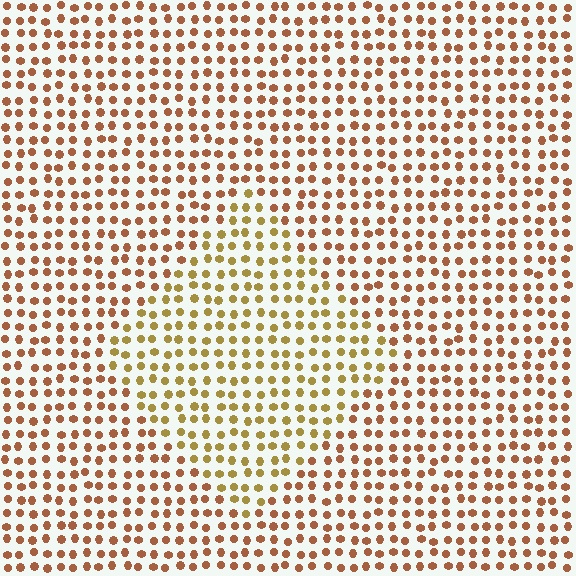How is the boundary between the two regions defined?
The boundary is defined purely by a slight shift in hue (about 29 degrees). Spacing, size, and orientation are identical on both sides.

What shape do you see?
I see a diamond.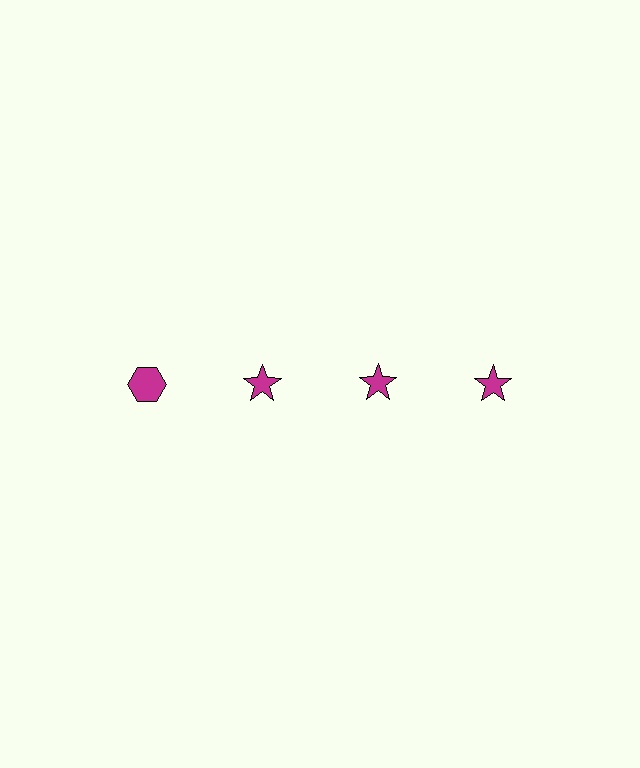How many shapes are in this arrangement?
There are 4 shapes arranged in a grid pattern.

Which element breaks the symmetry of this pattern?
The magenta hexagon in the top row, leftmost column breaks the symmetry. All other shapes are magenta stars.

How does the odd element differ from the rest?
It has a different shape: hexagon instead of star.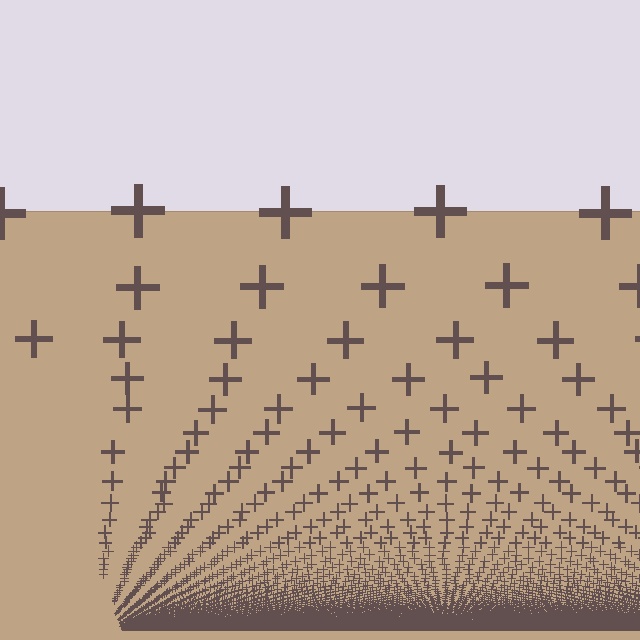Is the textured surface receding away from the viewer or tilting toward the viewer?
The surface appears to tilt toward the viewer. Texture elements get larger and sparser toward the top.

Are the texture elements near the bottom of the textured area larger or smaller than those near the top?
Smaller. The gradient is inverted — elements near the bottom are smaller and denser.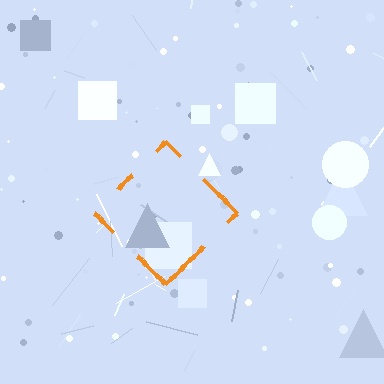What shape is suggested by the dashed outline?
The dashed outline suggests a diamond.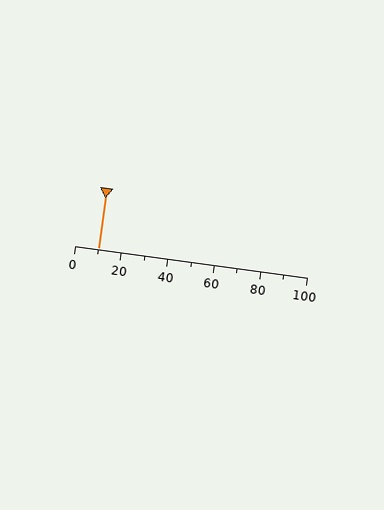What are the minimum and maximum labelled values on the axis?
The axis runs from 0 to 100.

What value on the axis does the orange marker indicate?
The marker indicates approximately 10.